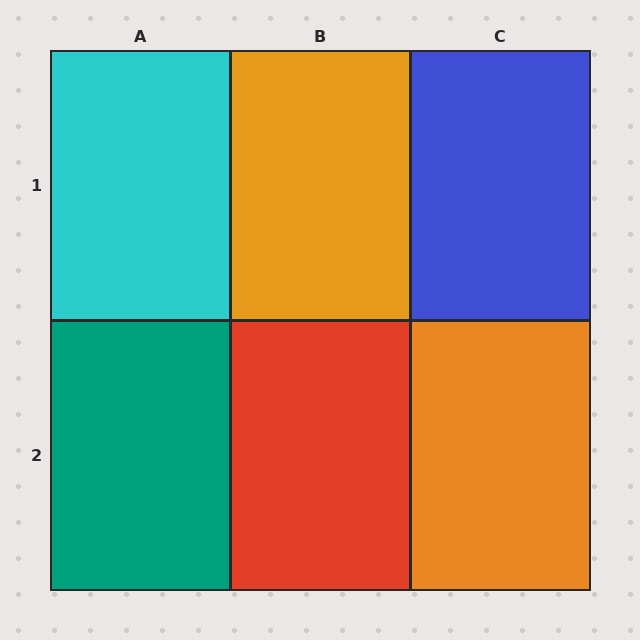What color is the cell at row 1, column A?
Cyan.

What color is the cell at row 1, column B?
Orange.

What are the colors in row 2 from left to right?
Teal, red, orange.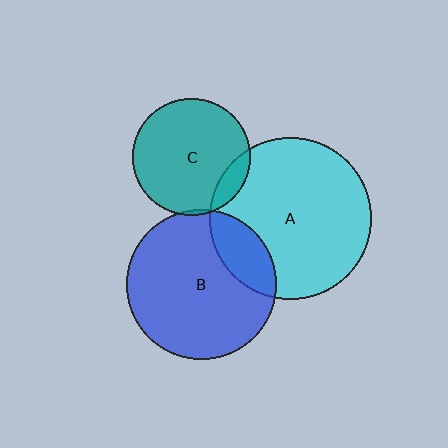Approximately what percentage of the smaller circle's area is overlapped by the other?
Approximately 5%.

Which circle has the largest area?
Circle A (cyan).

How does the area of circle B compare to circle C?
Approximately 1.6 times.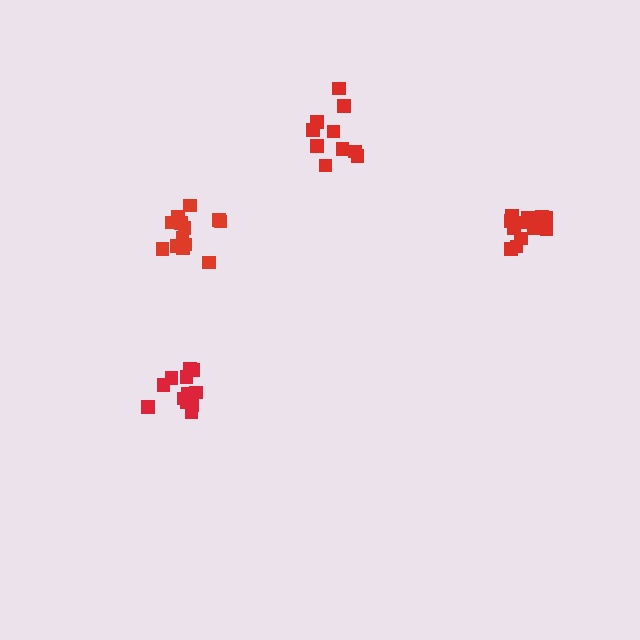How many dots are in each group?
Group 1: 12 dots, Group 2: 13 dots, Group 3: 10 dots, Group 4: 13 dots (48 total).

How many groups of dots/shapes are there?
There are 4 groups.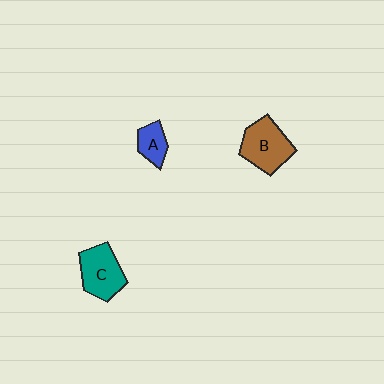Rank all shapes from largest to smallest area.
From largest to smallest: B (brown), C (teal), A (blue).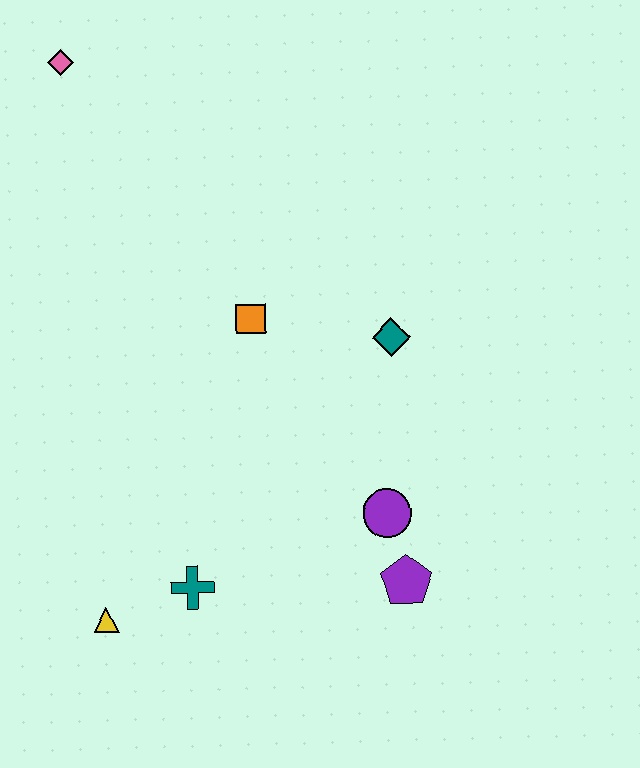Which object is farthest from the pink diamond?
The purple pentagon is farthest from the pink diamond.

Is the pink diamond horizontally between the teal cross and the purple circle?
No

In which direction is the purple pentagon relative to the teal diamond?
The purple pentagon is below the teal diamond.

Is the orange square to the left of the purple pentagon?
Yes